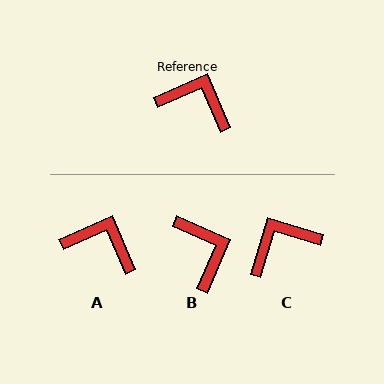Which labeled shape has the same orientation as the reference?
A.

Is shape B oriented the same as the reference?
No, it is off by about 47 degrees.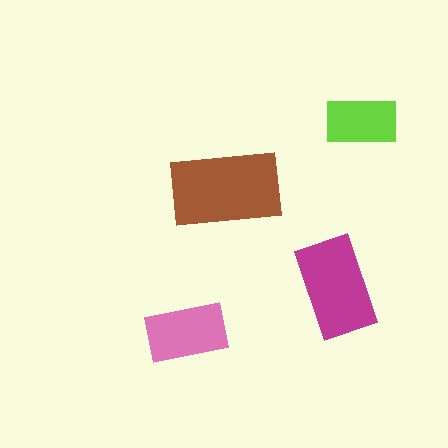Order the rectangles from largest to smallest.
the brown one, the magenta one, the pink one, the lime one.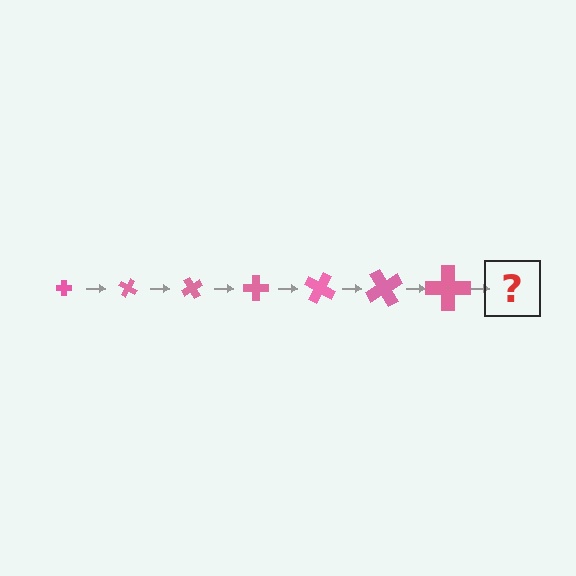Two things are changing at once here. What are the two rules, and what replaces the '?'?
The two rules are that the cross grows larger each step and it rotates 30 degrees each step. The '?' should be a cross, larger than the previous one and rotated 210 degrees from the start.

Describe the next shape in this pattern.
It should be a cross, larger than the previous one and rotated 210 degrees from the start.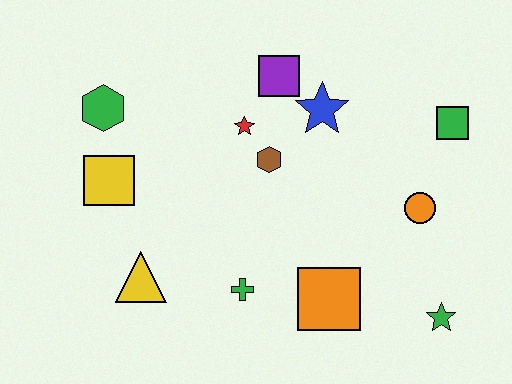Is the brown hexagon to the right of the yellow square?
Yes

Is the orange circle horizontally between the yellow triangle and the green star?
Yes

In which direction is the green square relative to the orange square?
The green square is above the orange square.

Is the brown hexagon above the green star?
Yes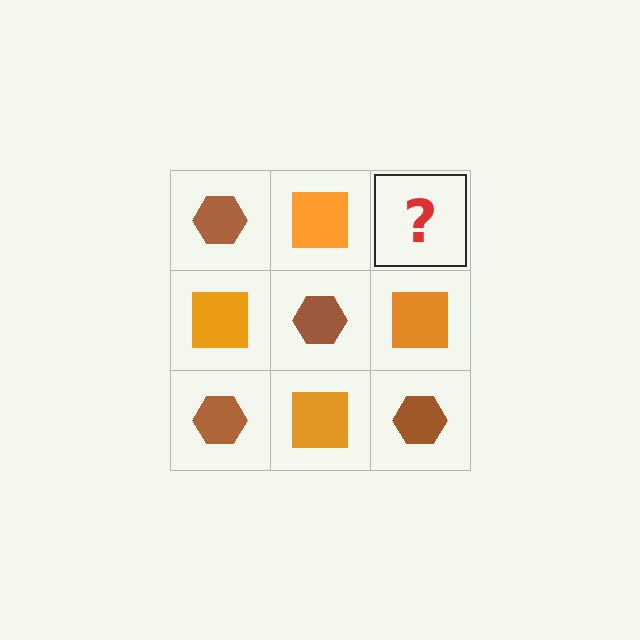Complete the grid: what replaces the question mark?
The question mark should be replaced with a brown hexagon.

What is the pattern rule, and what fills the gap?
The rule is that it alternates brown hexagon and orange square in a checkerboard pattern. The gap should be filled with a brown hexagon.